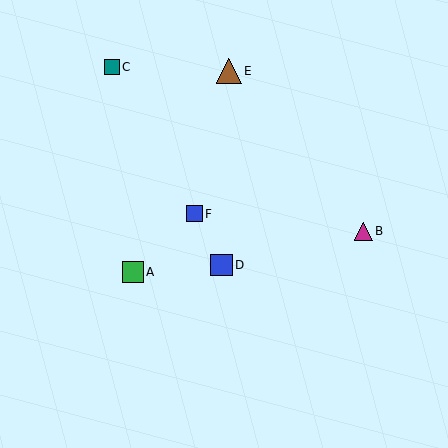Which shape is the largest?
The brown triangle (labeled E) is the largest.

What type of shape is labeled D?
Shape D is a blue square.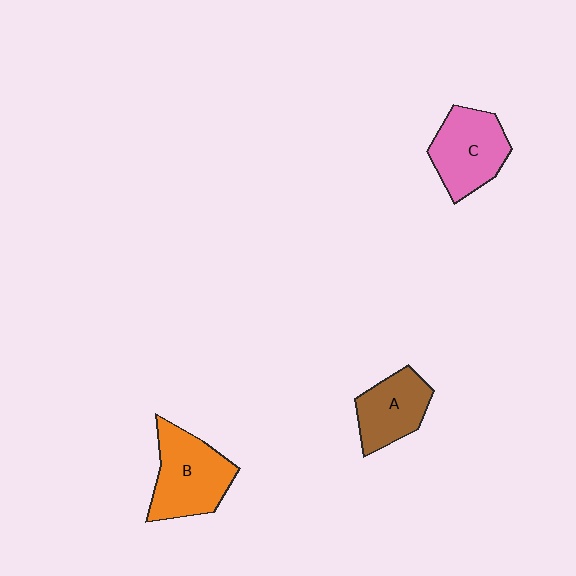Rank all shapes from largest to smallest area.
From largest to smallest: B (orange), C (pink), A (brown).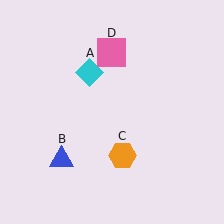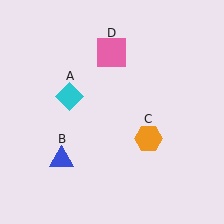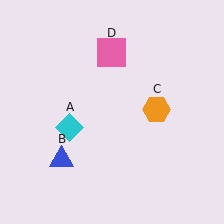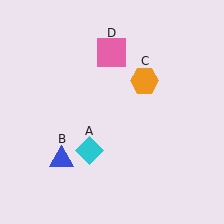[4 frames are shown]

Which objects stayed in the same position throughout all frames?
Blue triangle (object B) and pink square (object D) remained stationary.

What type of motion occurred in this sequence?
The cyan diamond (object A), orange hexagon (object C) rotated counterclockwise around the center of the scene.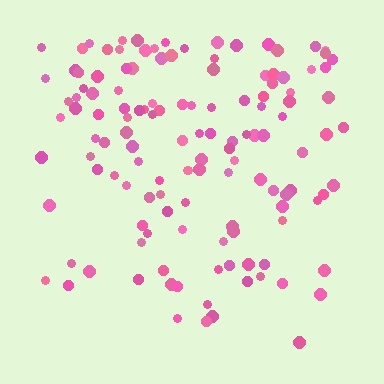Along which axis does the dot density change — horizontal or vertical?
Vertical.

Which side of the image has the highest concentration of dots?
The top.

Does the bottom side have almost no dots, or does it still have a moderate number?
Still a moderate number, just noticeably fewer than the top.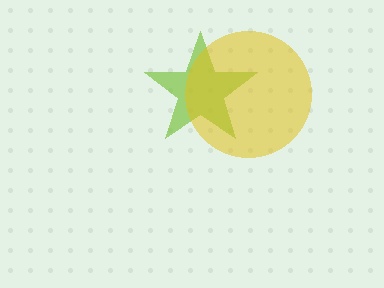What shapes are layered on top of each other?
The layered shapes are: a lime star, a yellow circle.